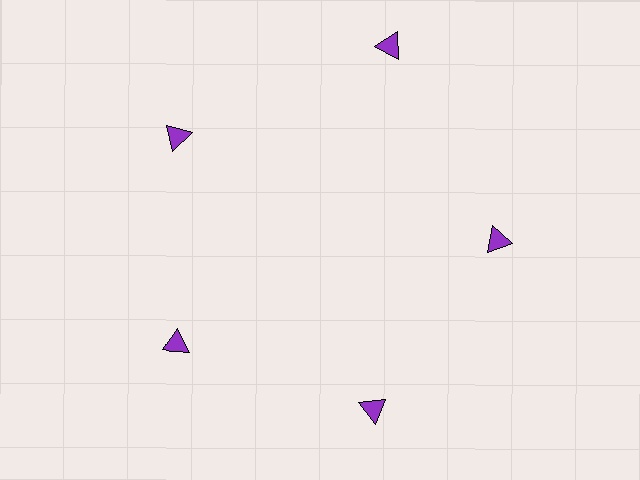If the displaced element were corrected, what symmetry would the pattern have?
It would have 5-fold rotational symmetry — the pattern would map onto itself every 72 degrees.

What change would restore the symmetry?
The symmetry would be restored by moving it inward, back onto the ring so that all 5 triangles sit at equal angles and equal distance from the center.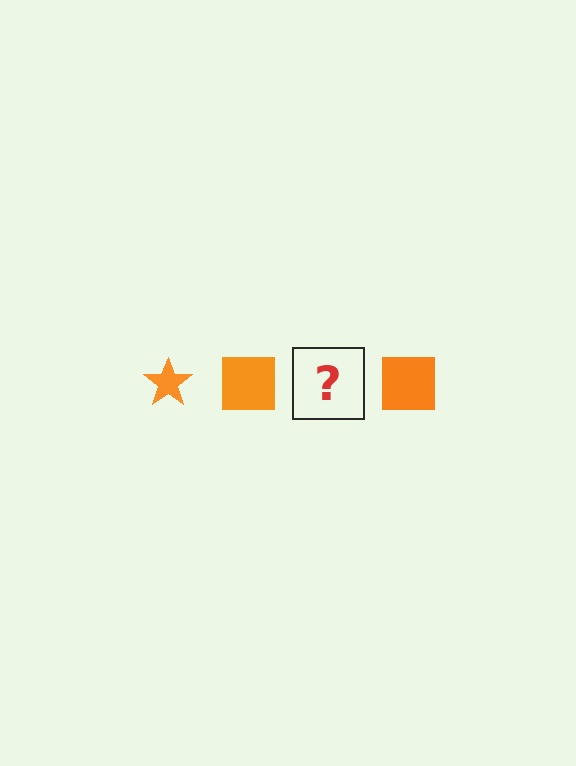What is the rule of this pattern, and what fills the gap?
The rule is that the pattern cycles through star, square shapes in orange. The gap should be filled with an orange star.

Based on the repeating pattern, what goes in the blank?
The blank should be an orange star.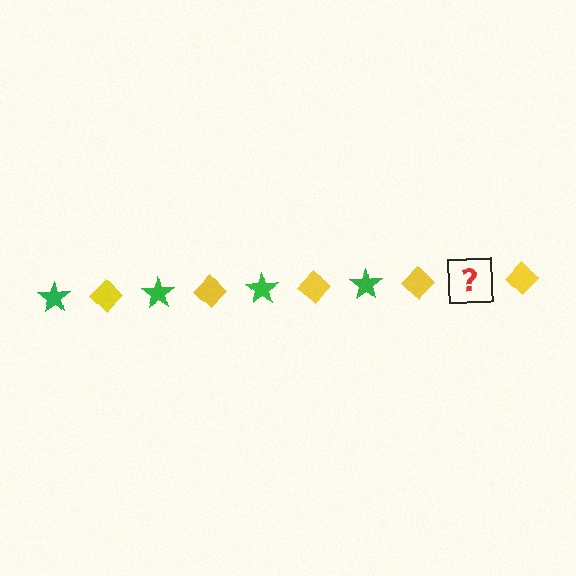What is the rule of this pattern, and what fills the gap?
The rule is that the pattern alternates between green star and yellow diamond. The gap should be filled with a green star.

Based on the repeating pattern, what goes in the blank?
The blank should be a green star.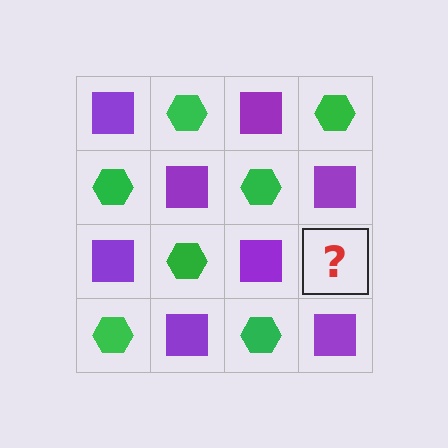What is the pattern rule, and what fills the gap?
The rule is that it alternates purple square and green hexagon in a checkerboard pattern. The gap should be filled with a green hexagon.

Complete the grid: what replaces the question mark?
The question mark should be replaced with a green hexagon.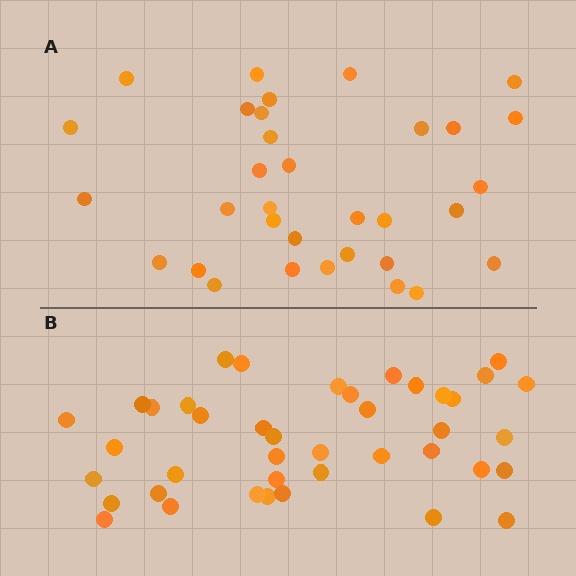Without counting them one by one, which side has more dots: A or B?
Region B (the bottom region) has more dots.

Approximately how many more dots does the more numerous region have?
Region B has roughly 8 or so more dots than region A.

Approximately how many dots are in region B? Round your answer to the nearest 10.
About 40 dots. (The exact count is 41, which rounds to 40.)